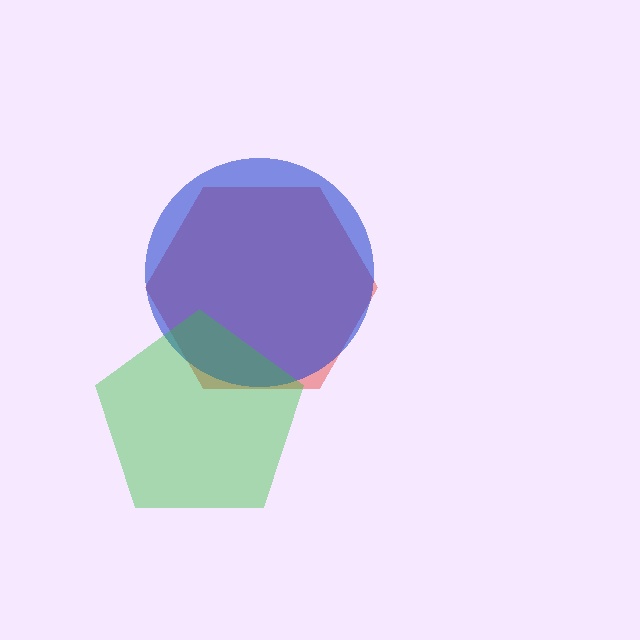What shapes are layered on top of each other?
The layered shapes are: a red hexagon, a blue circle, a green pentagon.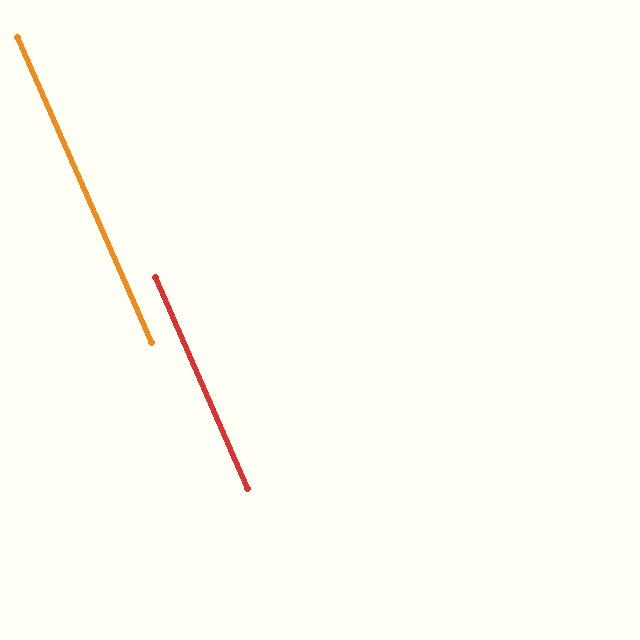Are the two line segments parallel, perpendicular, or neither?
Parallel — their directions differ by only 0.2°.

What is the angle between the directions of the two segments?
Approximately 0 degrees.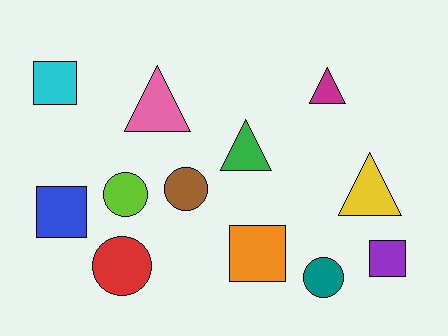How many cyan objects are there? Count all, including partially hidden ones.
There is 1 cyan object.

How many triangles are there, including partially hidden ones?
There are 4 triangles.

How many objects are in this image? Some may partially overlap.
There are 12 objects.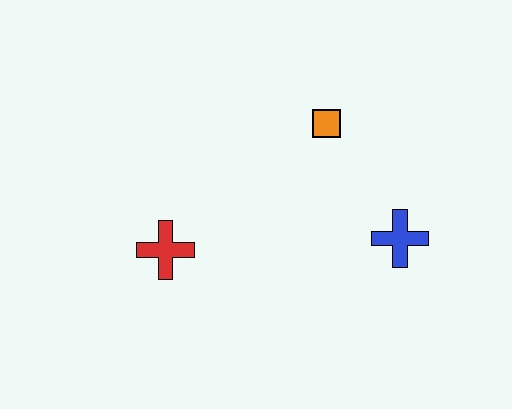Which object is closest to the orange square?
The blue cross is closest to the orange square.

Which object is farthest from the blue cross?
The red cross is farthest from the blue cross.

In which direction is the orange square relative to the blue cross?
The orange square is above the blue cross.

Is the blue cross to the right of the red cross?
Yes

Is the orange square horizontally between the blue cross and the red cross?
Yes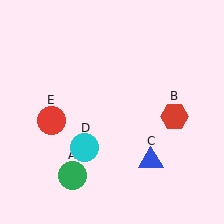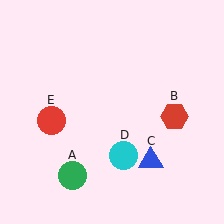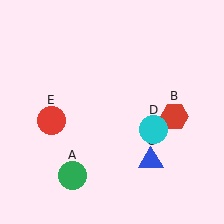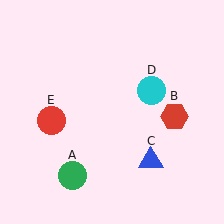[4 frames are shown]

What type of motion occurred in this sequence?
The cyan circle (object D) rotated counterclockwise around the center of the scene.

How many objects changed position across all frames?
1 object changed position: cyan circle (object D).